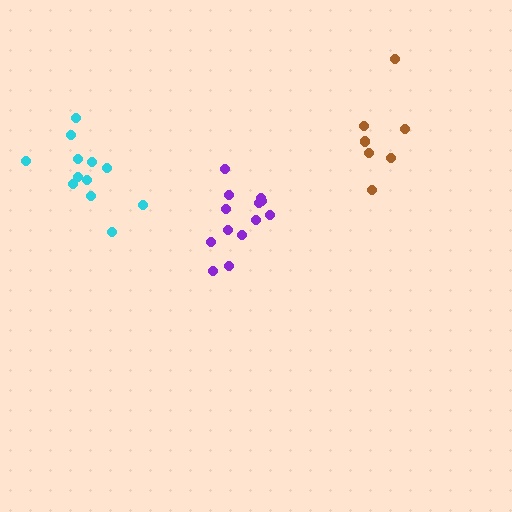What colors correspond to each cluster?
The clusters are colored: brown, purple, cyan.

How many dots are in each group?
Group 1: 7 dots, Group 2: 13 dots, Group 3: 12 dots (32 total).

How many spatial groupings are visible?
There are 3 spatial groupings.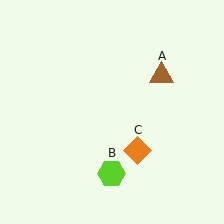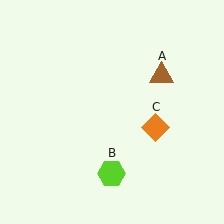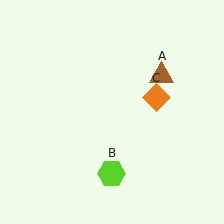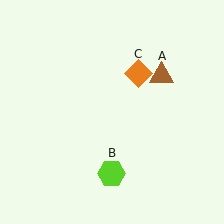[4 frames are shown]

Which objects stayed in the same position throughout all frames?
Brown triangle (object A) and lime hexagon (object B) remained stationary.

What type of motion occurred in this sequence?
The orange diamond (object C) rotated counterclockwise around the center of the scene.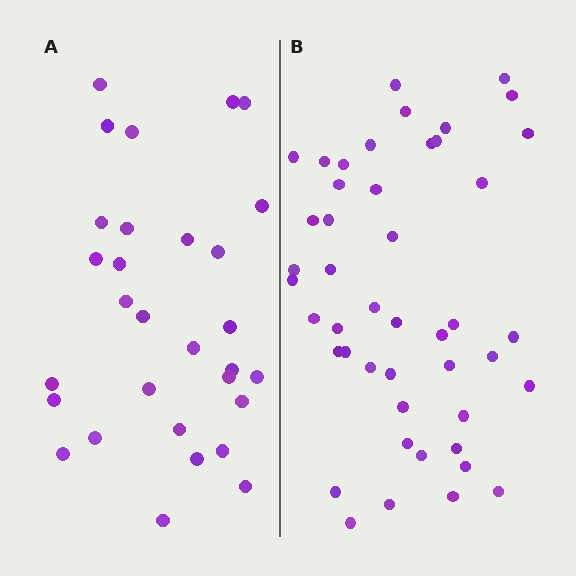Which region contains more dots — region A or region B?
Region B (the right region) has more dots.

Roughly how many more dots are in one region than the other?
Region B has approximately 15 more dots than region A.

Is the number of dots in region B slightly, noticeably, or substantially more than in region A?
Region B has substantially more. The ratio is roughly 1.5 to 1.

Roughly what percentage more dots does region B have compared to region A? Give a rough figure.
About 55% more.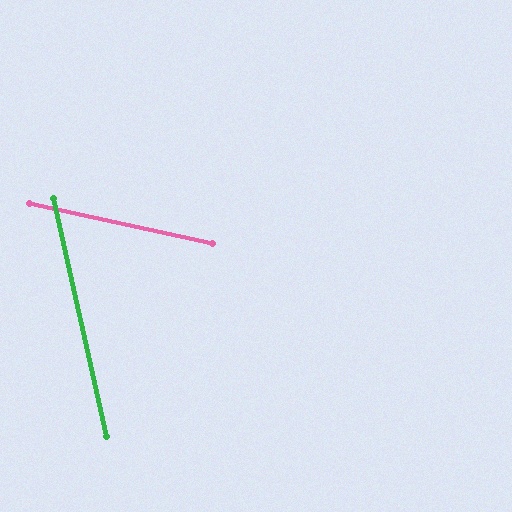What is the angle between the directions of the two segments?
Approximately 65 degrees.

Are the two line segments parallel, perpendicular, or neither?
Neither parallel nor perpendicular — they differ by about 65°.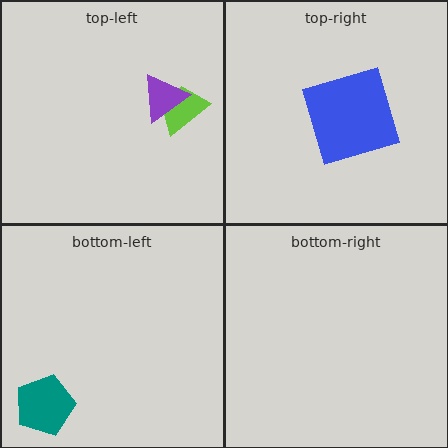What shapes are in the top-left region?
The lime trapezoid, the purple triangle.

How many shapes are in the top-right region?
1.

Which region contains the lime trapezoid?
The top-left region.